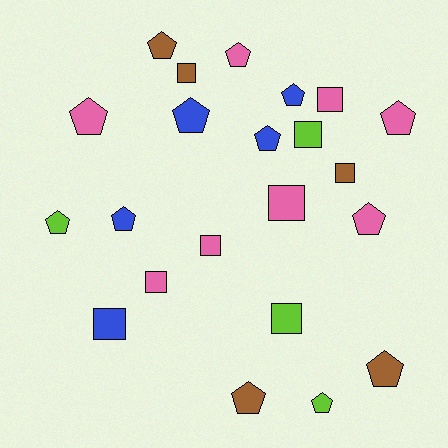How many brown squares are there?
There are 2 brown squares.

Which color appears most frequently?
Pink, with 8 objects.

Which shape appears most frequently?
Pentagon, with 13 objects.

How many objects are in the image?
There are 22 objects.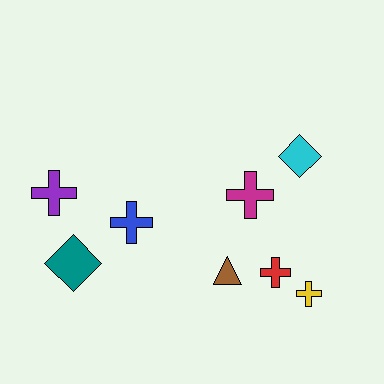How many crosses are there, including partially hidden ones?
There are 5 crosses.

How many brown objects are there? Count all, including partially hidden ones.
There is 1 brown object.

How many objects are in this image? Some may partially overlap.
There are 8 objects.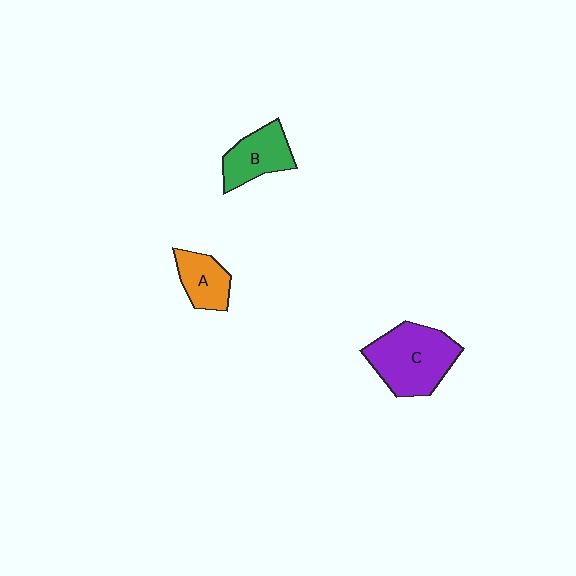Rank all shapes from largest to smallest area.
From largest to smallest: C (purple), B (green), A (orange).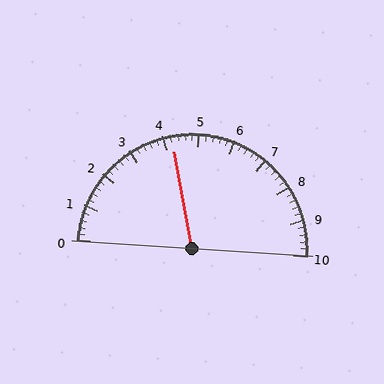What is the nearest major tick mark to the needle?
The nearest major tick mark is 4.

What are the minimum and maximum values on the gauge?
The gauge ranges from 0 to 10.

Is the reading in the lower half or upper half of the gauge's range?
The reading is in the lower half of the range (0 to 10).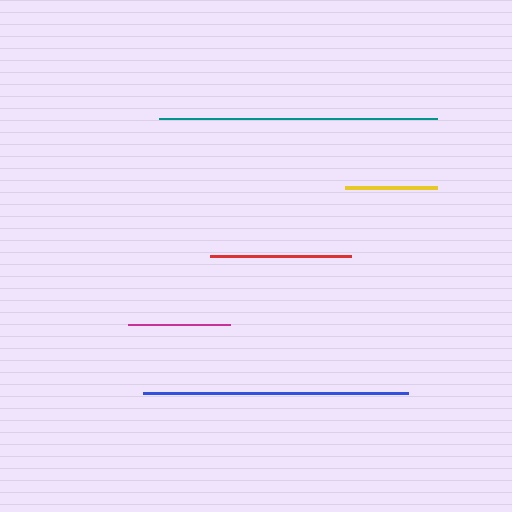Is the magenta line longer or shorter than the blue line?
The blue line is longer than the magenta line.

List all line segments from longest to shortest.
From longest to shortest: teal, blue, red, magenta, yellow.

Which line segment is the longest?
The teal line is the longest at approximately 278 pixels.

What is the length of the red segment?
The red segment is approximately 141 pixels long.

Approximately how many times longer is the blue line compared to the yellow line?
The blue line is approximately 2.9 times the length of the yellow line.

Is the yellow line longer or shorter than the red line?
The red line is longer than the yellow line.